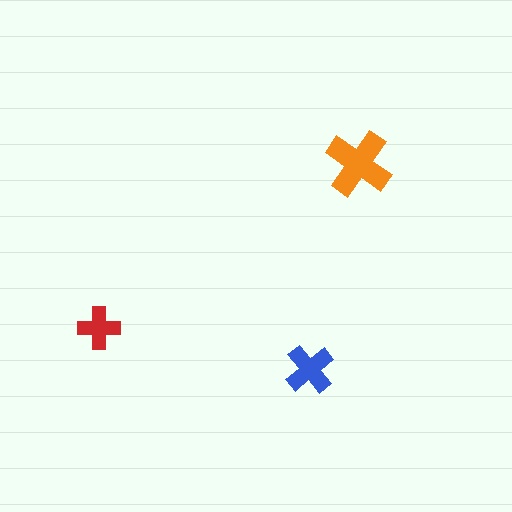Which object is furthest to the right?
The orange cross is rightmost.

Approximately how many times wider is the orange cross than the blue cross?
About 1.5 times wider.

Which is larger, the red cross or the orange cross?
The orange one.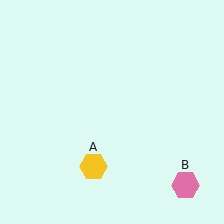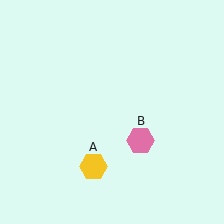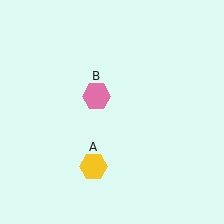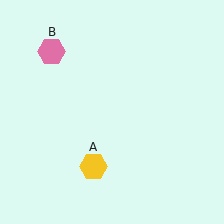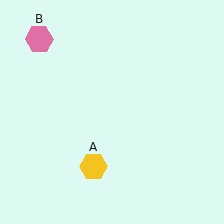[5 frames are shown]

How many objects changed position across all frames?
1 object changed position: pink hexagon (object B).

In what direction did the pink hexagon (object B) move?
The pink hexagon (object B) moved up and to the left.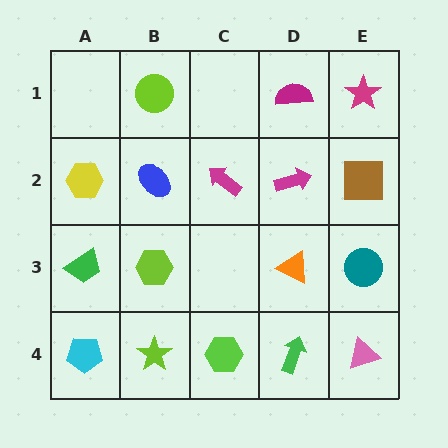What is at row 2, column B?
A blue ellipse.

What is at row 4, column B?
A lime star.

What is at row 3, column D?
An orange triangle.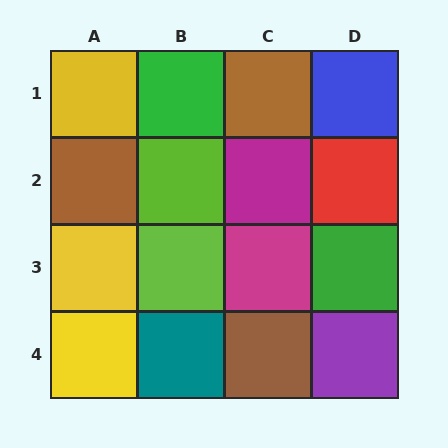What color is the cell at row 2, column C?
Magenta.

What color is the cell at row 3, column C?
Magenta.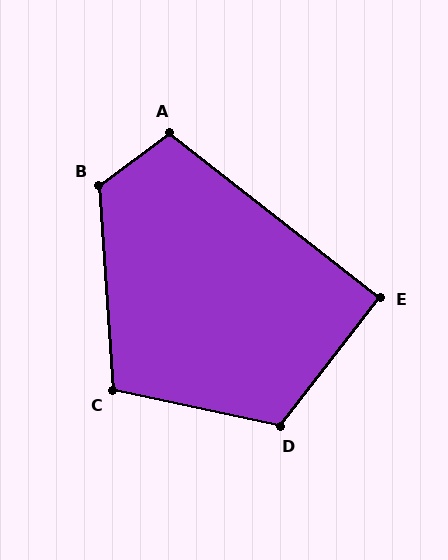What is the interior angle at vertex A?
Approximately 105 degrees (obtuse).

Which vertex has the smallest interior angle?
E, at approximately 90 degrees.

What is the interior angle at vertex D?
Approximately 116 degrees (obtuse).